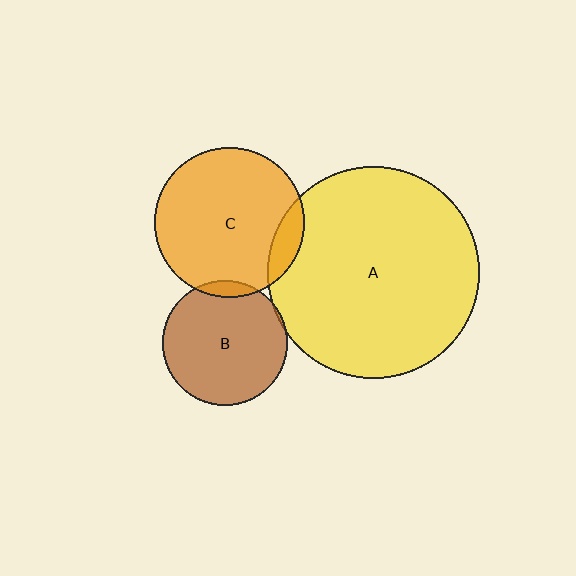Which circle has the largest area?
Circle A (yellow).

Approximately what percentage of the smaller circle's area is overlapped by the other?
Approximately 5%.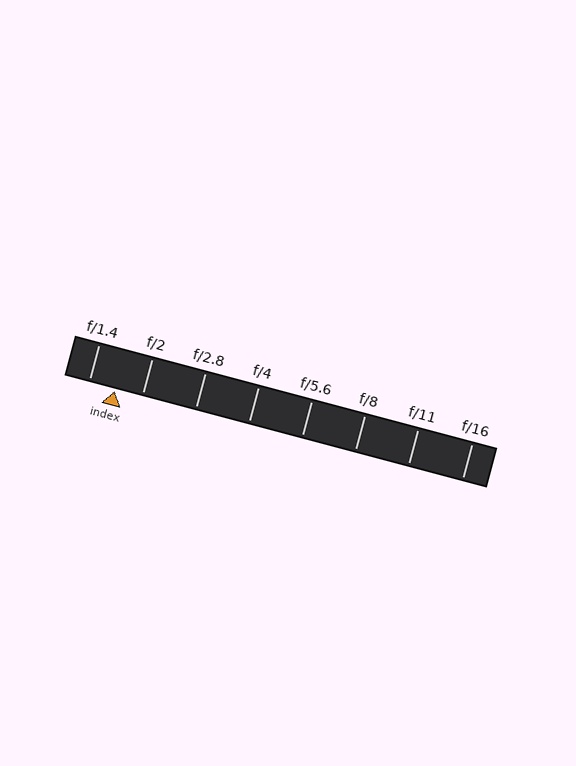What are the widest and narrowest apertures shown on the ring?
The widest aperture shown is f/1.4 and the narrowest is f/16.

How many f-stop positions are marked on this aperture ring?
There are 8 f-stop positions marked.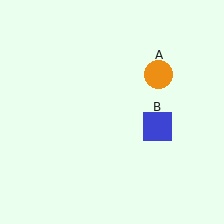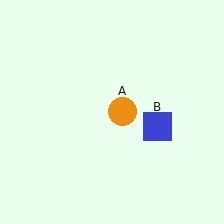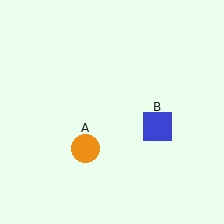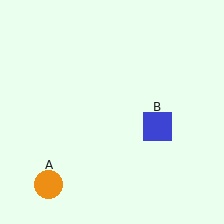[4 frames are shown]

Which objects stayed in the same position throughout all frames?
Blue square (object B) remained stationary.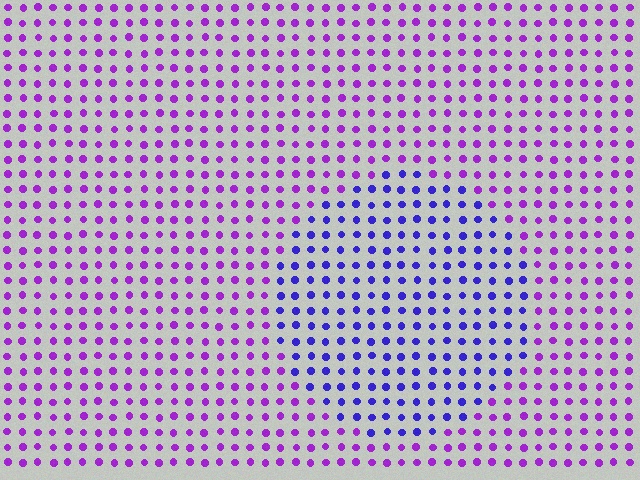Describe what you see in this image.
The image is filled with small purple elements in a uniform arrangement. A circle-shaped region is visible where the elements are tinted to a slightly different hue, forming a subtle color boundary.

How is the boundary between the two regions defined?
The boundary is defined purely by a slight shift in hue (about 38 degrees). Spacing, size, and orientation are identical on both sides.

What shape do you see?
I see a circle.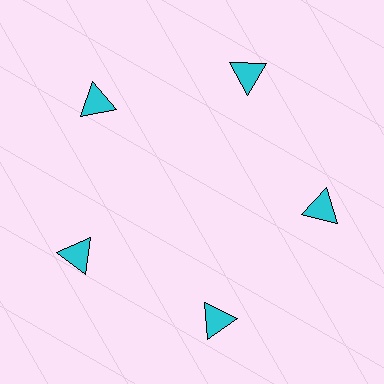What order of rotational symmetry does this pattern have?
This pattern has 5-fold rotational symmetry.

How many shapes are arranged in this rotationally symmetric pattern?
There are 5 shapes, arranged in 5 groups of 1.